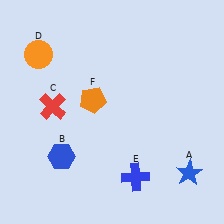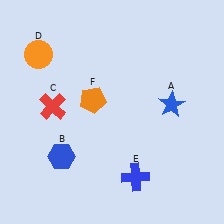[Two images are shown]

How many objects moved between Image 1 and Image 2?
1 object moved between the two images.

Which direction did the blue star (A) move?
The blue star (A) moved up.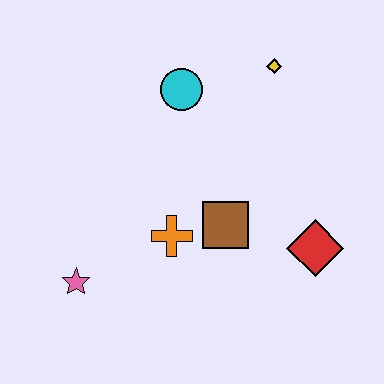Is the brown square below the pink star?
No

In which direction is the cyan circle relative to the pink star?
The cyan circle is above the pink star.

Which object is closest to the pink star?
The orange cross is closest to the pink star.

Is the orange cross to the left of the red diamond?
Yes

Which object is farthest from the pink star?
The yellow diamond is farthest from the pink star.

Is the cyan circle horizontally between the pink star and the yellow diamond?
Yes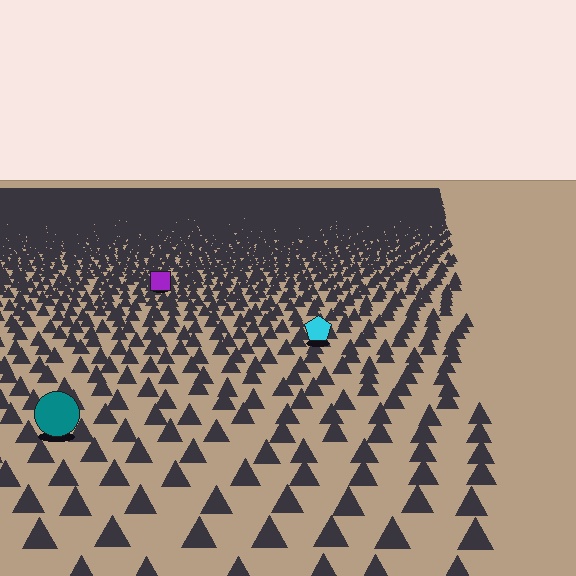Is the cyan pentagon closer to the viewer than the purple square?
Yes. The cyan pentagon is closer — you can tell from the texture gradient: the ground texture is coarser near it.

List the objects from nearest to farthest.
From nearest to farthest: the teal circle, the cyan pentagon, the purple square.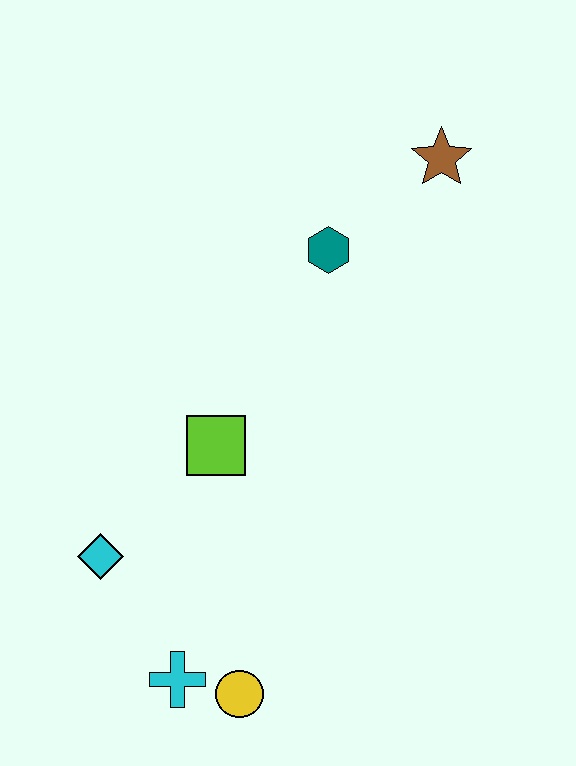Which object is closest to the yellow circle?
The cyan cross is closest to the yellow circle.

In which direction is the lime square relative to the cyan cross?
The lime square is above the cyan cross.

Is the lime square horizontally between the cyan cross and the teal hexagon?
Yes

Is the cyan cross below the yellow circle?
No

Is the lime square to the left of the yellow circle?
Yes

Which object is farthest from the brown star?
The cyan cross is farthest from the brown star.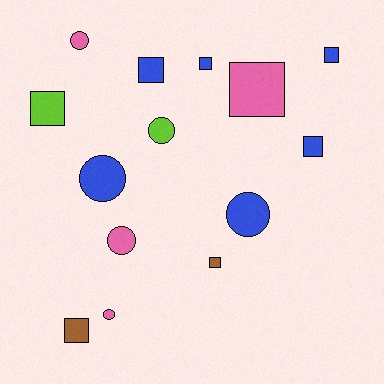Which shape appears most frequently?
Square, with 8 objects.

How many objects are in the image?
There are 14 objects.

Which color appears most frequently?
Blue, with 6 objects.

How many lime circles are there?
There is 1 lime circle.